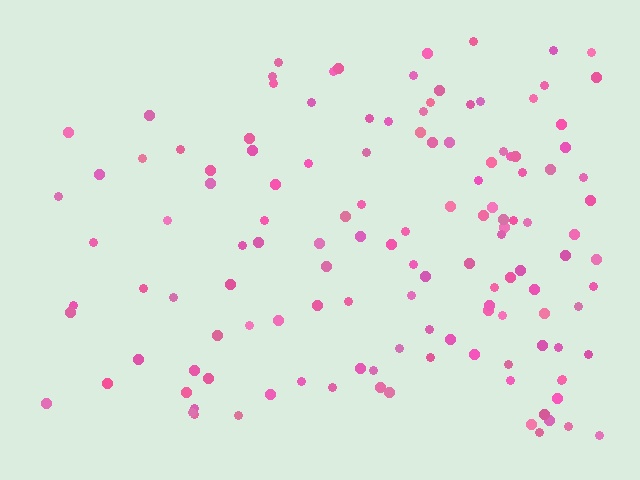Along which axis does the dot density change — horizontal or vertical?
Horizontal.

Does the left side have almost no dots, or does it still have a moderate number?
Still a moderate number, just noticeably fewer than the right.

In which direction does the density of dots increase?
From left to right, with the right side densest.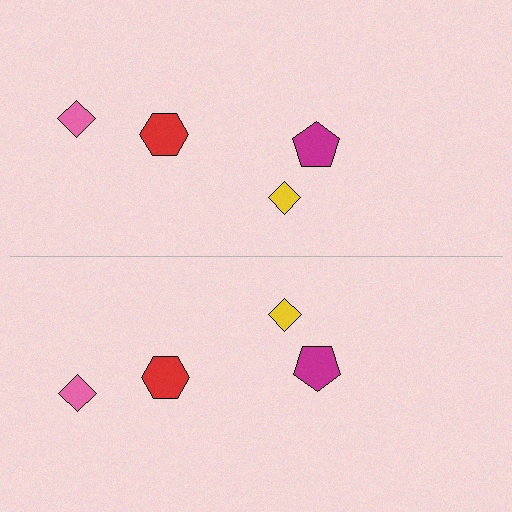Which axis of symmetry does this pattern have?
The pattern has a horizontal axis of symmetry running through the center of the image.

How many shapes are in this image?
There are 8 shapes in this image.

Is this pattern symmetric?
Yes, this pattern has bilateral (reflection) symmetry.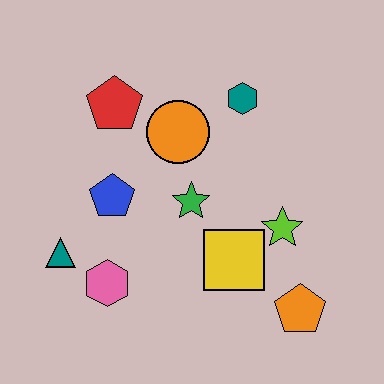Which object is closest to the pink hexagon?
The teal triangle is closest to the pink hexagon.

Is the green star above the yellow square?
Yes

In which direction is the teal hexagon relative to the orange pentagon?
The teal hexagon is above the orange pentagon.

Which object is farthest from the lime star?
The teal triangle is farthest from the lime star.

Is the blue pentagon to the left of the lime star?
Yes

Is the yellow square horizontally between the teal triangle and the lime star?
Yes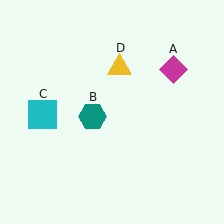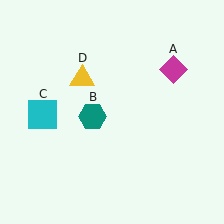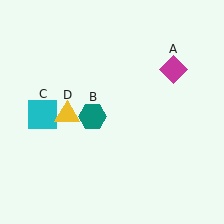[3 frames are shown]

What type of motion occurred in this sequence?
The yellow triangle (object D) rotated counterclockwise around the center of the scene.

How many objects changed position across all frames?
1 object changed position: yellow triangle (object D).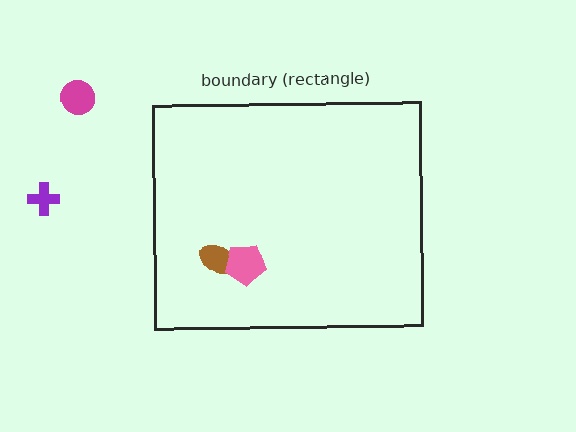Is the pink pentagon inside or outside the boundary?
Inside.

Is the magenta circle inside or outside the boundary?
Outside.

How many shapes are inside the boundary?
2 inside, 2 outside.